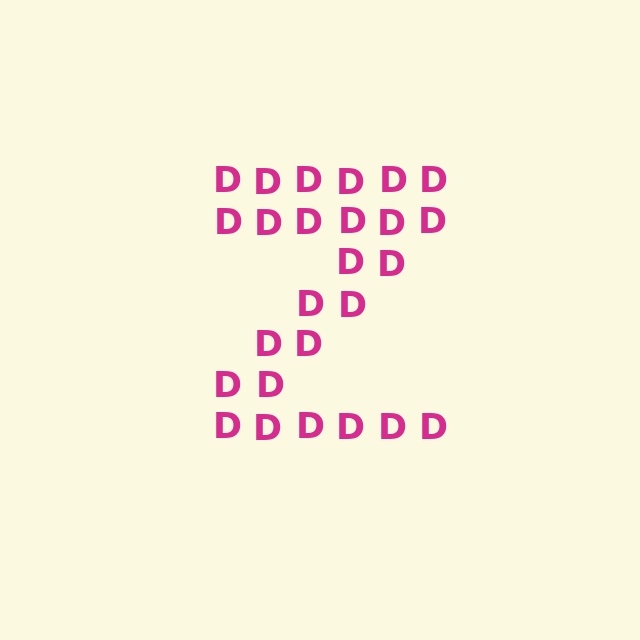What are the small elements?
The small elements are letter D's.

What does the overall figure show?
The overall figure shows the letter Z.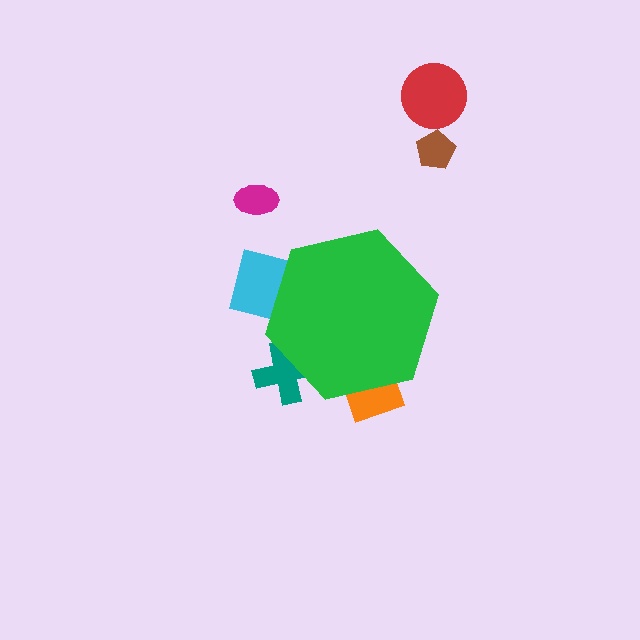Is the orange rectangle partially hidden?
Yes, the orange rectangle is partially hidden behind the green hexagon.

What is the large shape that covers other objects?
A green hexagon.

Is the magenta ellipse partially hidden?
No, the magenta ellipse is fully visible.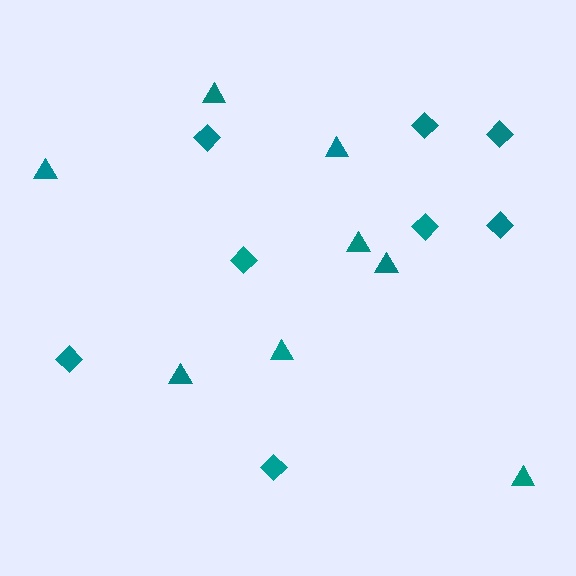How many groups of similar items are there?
There are 2 groups: one group of triangles (8) and one group of diamonds (8).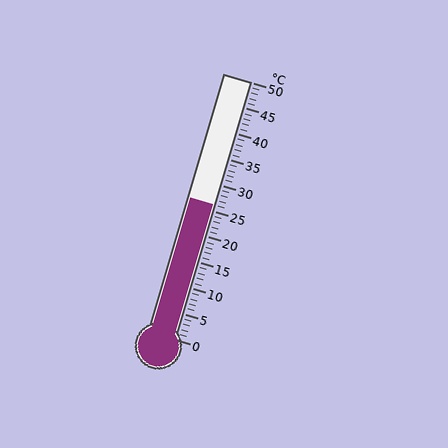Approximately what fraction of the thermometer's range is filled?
The thermometer is filled to approximately 50% of its range.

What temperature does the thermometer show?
The thermometer shows approximately 26°C.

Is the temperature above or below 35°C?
The temperature is below 35°C.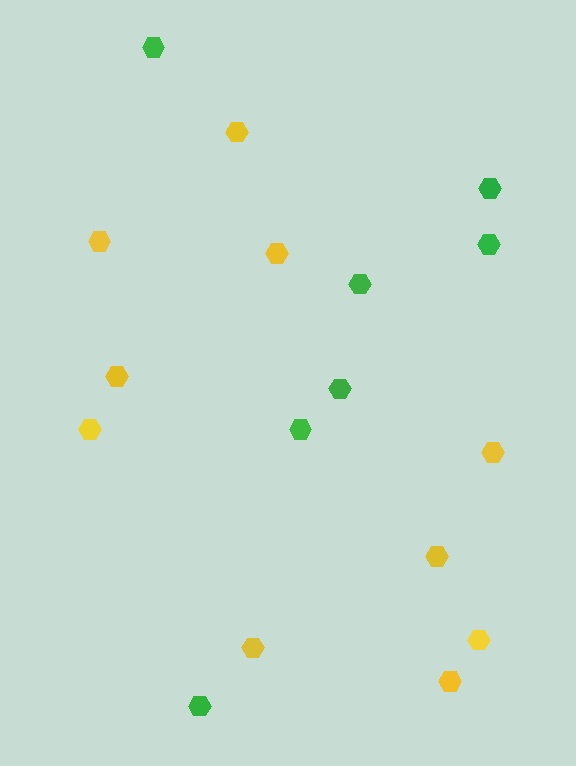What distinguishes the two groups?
There are 2 groups: one group of green hexagons (7) and one group of yellow hexagons (10).